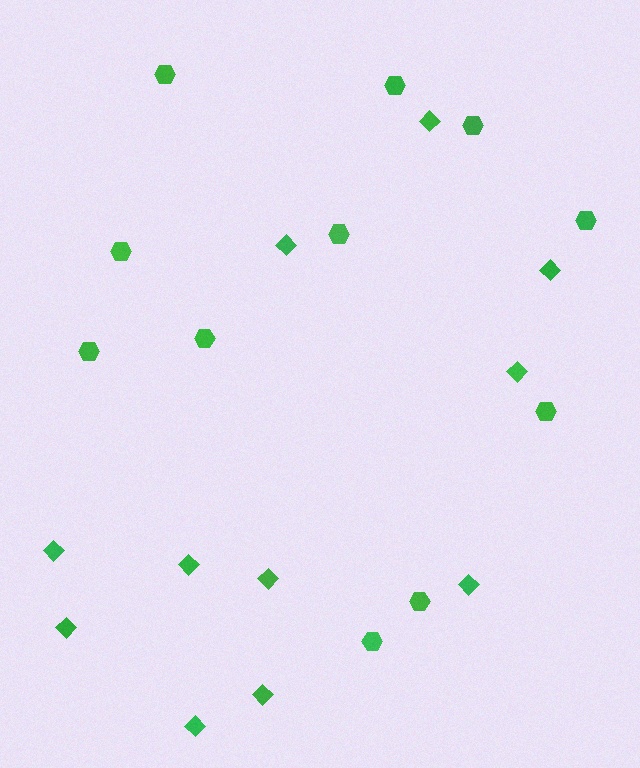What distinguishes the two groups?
There are 2 groups: one group of diamonds (11) and one group of hexagons (11).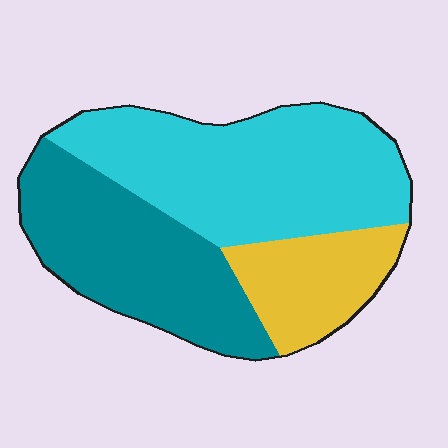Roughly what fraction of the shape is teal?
Teal takes up about one third (1/3) of the shape.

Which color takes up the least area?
Yellow, at roughly 20%.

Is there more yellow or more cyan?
Cyan.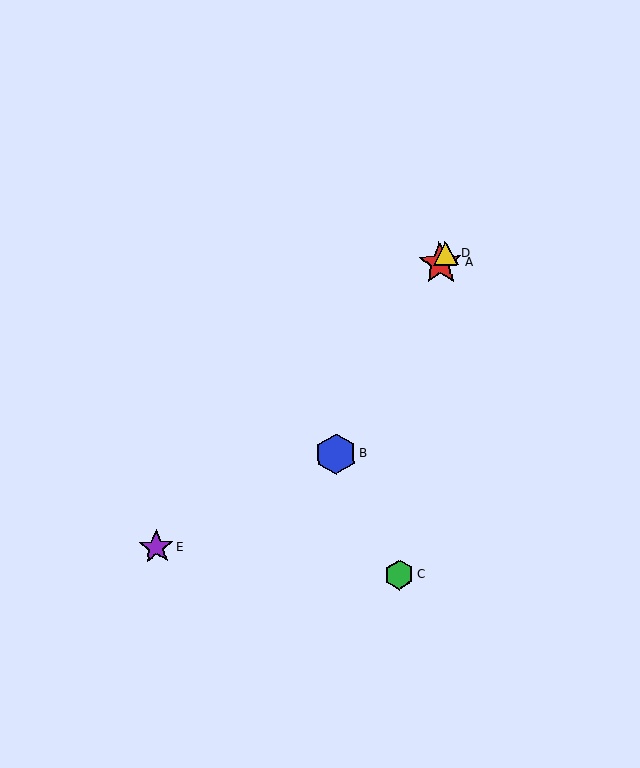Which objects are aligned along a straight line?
Objects A, B, D are aligned along a straight line.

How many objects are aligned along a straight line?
3 objects (A, B, D) are aligned along a straight line.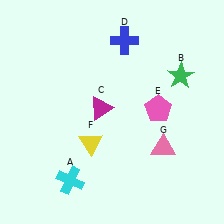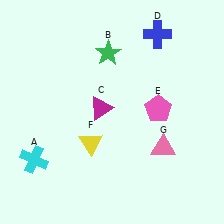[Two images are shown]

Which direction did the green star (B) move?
The green star (B) moved left.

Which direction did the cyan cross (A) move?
The cyan cross (A) moved left.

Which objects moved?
The objects that moved are: the cyan cross (A), the green star (B), the blue cross (D).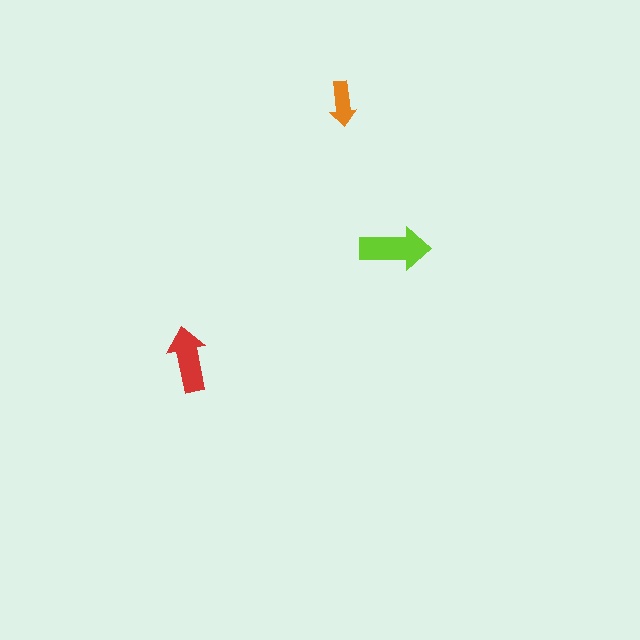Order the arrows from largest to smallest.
the lime one, the red one, the orange one.